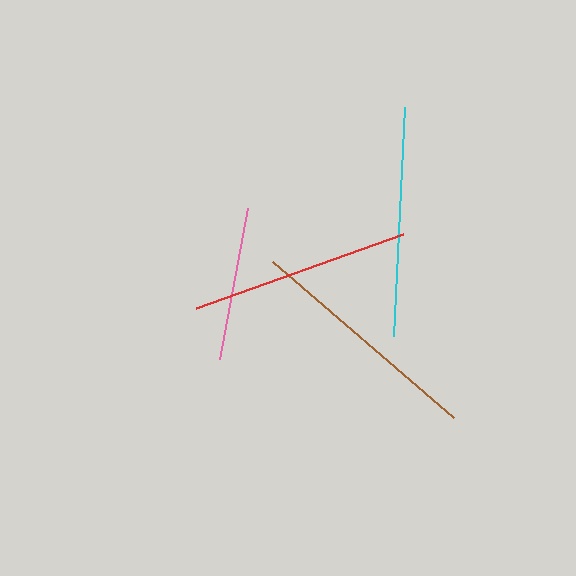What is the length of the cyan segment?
The cyan segment is approximately 229 pixels long.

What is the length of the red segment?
The red segment is approximately 220 pixels long.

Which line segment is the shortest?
The pink line is the shortest at approximately 153 pixels.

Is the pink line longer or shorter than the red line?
The red line is longer than the pink line.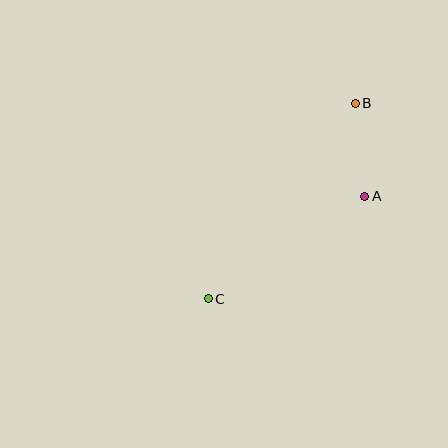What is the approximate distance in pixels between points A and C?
The distance between A and C is approximately 187 pixels.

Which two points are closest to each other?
Points A and B are closest to each other.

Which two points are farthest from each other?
Points B and C are farthest from each other.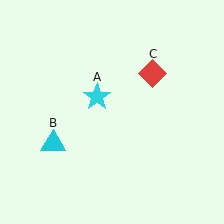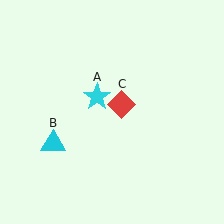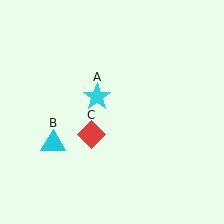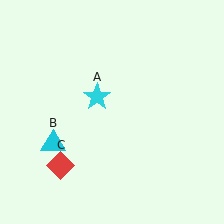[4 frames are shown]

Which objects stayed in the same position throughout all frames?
Cyan star (object A) and cyan triangle (object B) remained stationary.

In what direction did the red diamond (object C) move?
The red diamond (object C) moved down and to the left.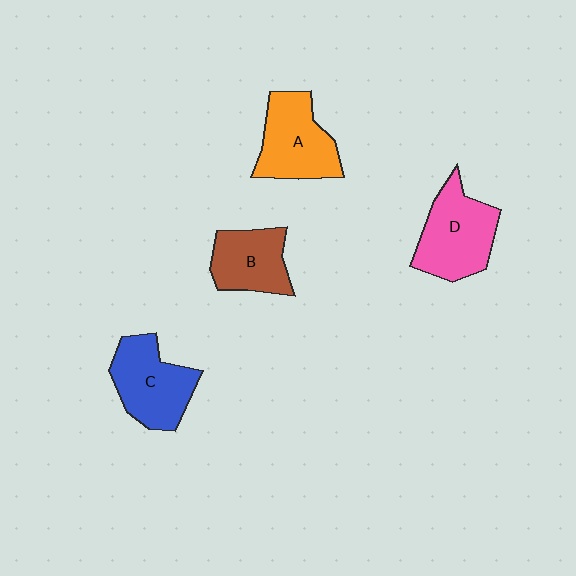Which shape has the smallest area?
Shape B (brown).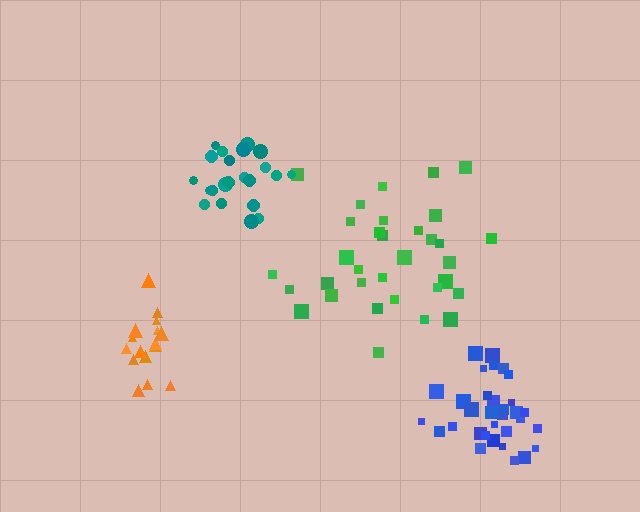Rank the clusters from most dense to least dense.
blue, teal, orange, green.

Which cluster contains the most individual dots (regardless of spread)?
Green (33).